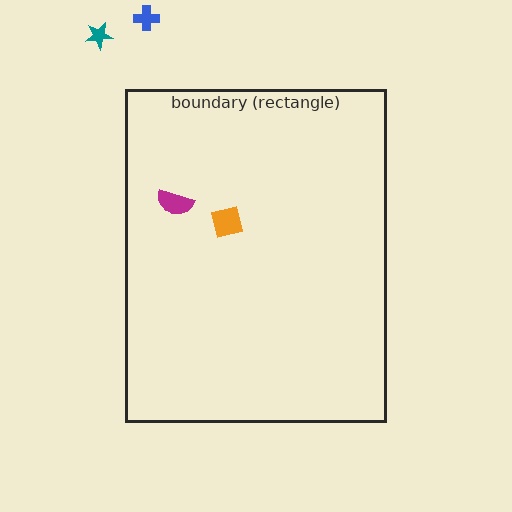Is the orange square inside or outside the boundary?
Inside.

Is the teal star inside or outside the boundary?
Outside.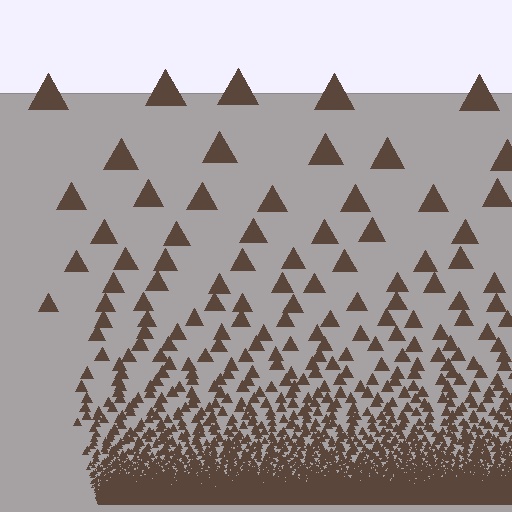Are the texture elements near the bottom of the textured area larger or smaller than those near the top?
Smaller. The gradient is inverted — elements near the bottom are smaller and denser.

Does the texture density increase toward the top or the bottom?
Density increases toward the bottom.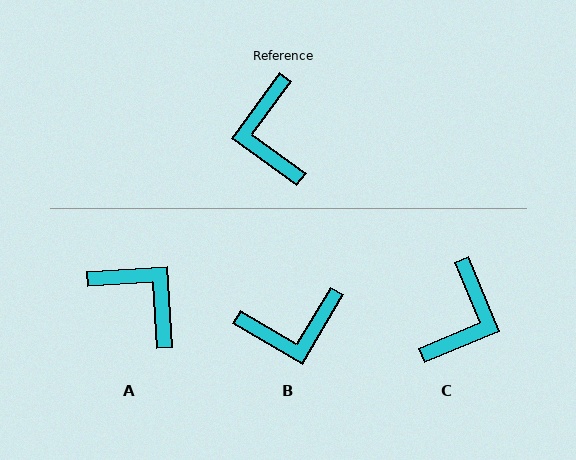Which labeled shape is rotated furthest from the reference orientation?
C, about 149 degrees away.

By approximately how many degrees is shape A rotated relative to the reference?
Approximately 140 degrees clockwise.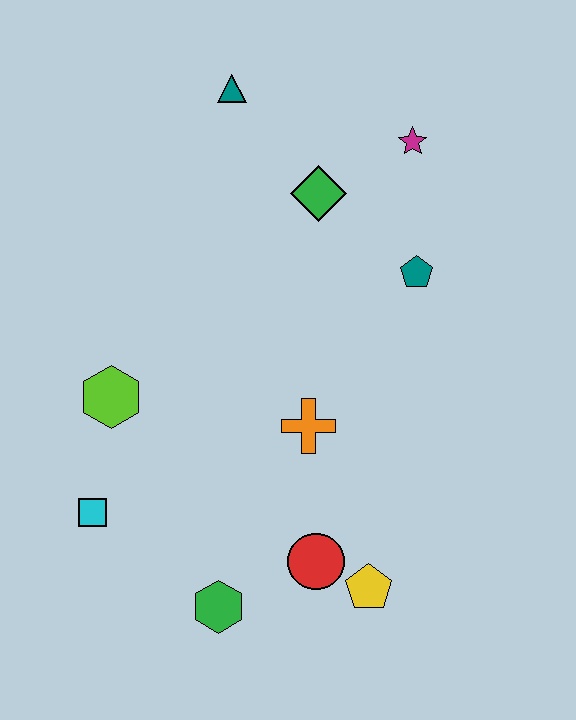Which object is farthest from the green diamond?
The green hexagon is farthest from the green diamond.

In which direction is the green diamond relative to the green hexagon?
The green diamond is above the green hexagon.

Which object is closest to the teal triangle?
The green diamond is closest to the teal triangle.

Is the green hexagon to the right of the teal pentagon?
No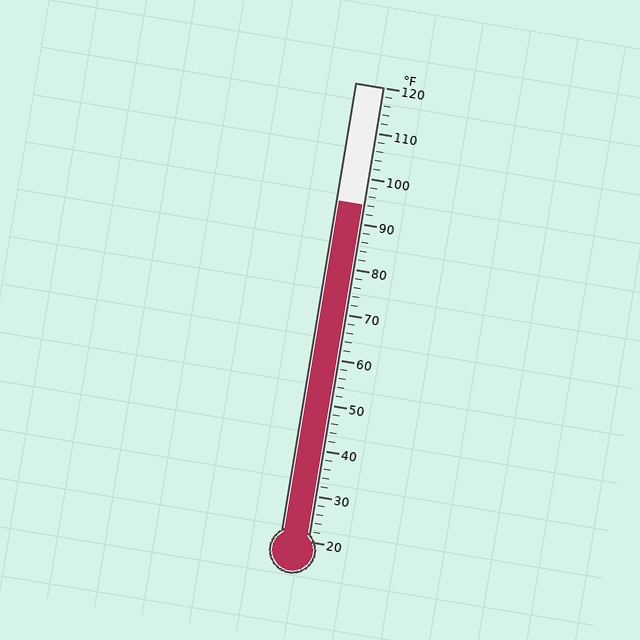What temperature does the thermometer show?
The thermometer shows approximately 94°F.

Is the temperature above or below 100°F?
The temperature is below 100°F.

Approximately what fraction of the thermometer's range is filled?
The thermometer is filled to approximately 75% of its range.